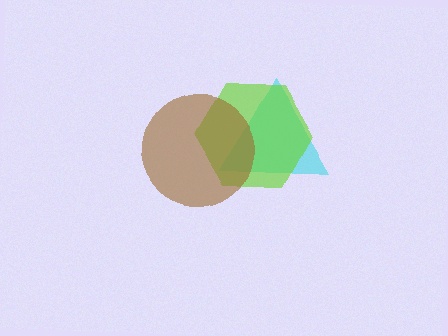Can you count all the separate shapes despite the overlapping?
Yes, there are 3 separate shapes.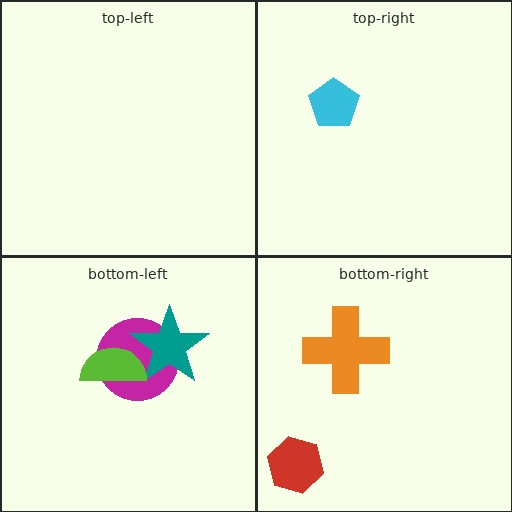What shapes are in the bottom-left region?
The magenta circle, the teal star, the lime semicircle.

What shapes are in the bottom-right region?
The red hexagon, the orange cross.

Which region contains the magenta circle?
The bottom-left region.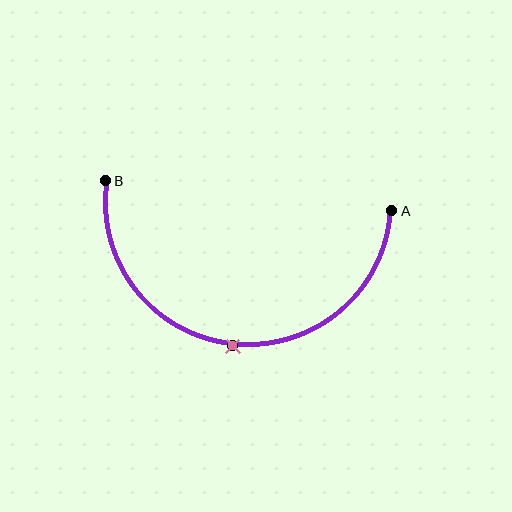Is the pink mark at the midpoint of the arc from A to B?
Yes. The pink mark lies on the arc at equal arc-length from both A and B — it is the arc midpoint.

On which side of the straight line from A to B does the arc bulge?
The arc bulges below the straight line connecting A and B.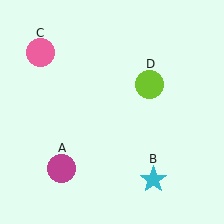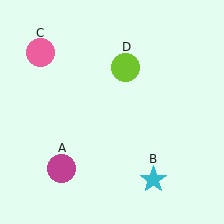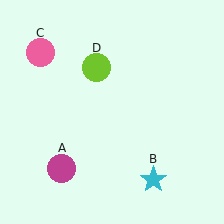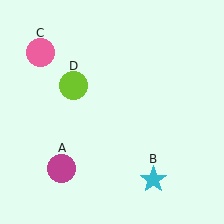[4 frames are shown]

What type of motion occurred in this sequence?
The lime circle (object D) rotated counterclockwise around the center of the scene.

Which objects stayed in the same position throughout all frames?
Magenta circle (object A) and cyan star (object B) and pink circle (object C) remained stationary.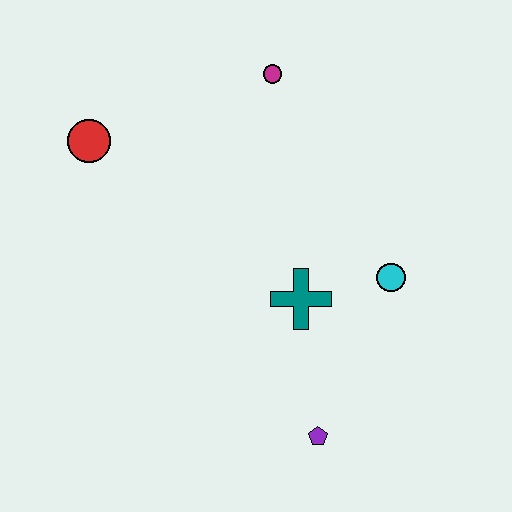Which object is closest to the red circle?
The magenta circle is closest to the red circle.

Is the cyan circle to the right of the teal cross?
Yes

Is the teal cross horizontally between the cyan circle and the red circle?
Yes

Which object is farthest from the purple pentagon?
The red circle is farthest from the purple pentagon.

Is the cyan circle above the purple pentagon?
Yes